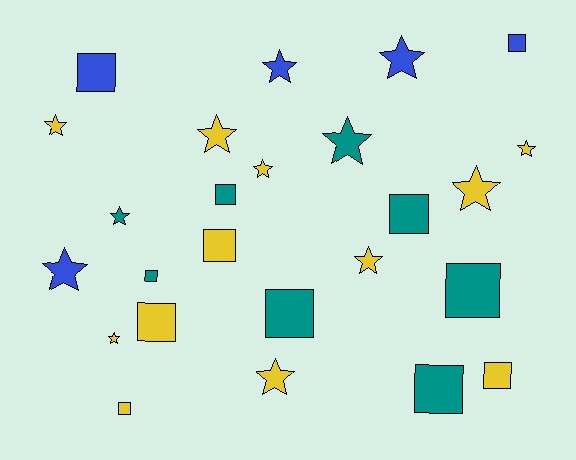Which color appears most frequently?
Yellow, with 12 objects.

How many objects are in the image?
There are 25 objects.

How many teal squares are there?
There are 6 teal squares.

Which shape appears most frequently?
Star, with 13 objects.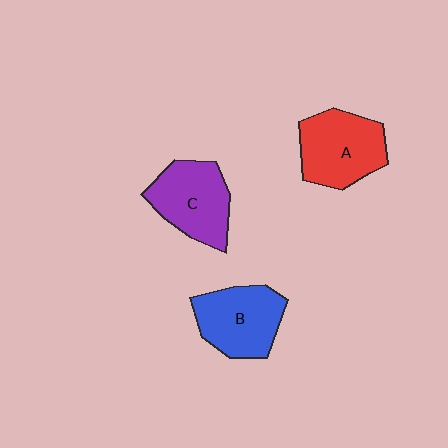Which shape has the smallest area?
Shape B (blue).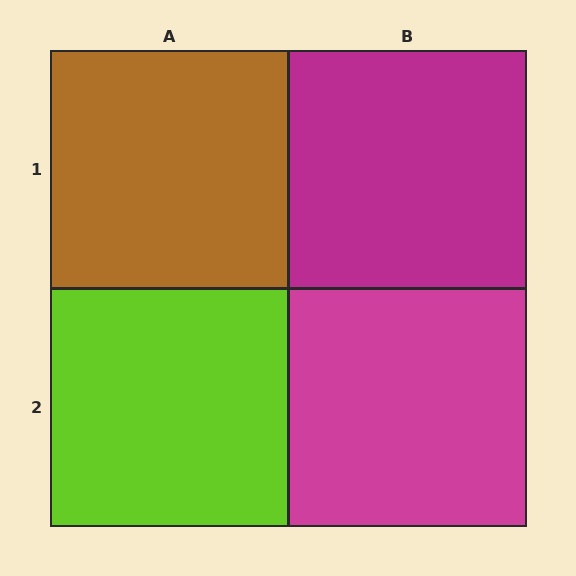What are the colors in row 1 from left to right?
Brown, magenta.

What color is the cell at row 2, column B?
Magenta.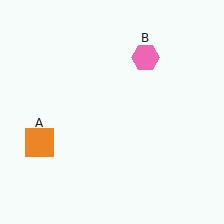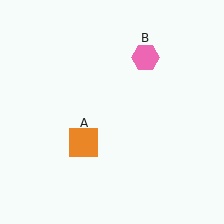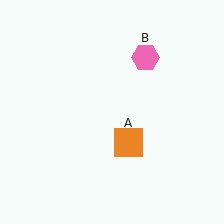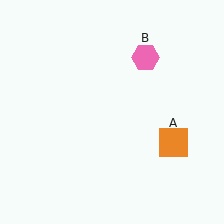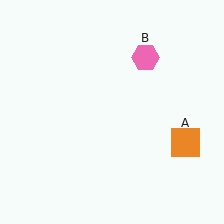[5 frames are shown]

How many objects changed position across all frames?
1 object changed position: orange square (object A).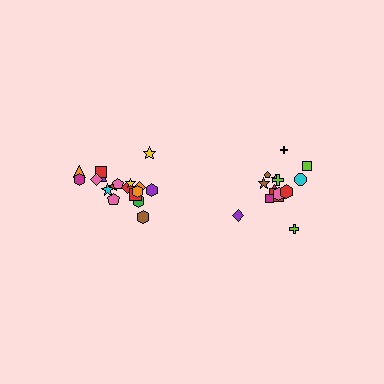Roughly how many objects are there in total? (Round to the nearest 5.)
Roughly 35 objects in total.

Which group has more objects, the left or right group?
The left group.